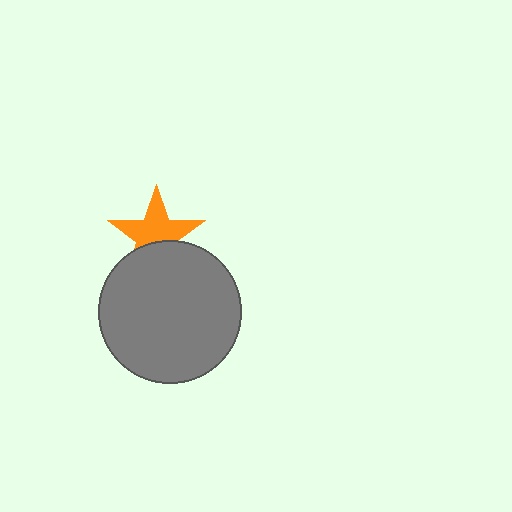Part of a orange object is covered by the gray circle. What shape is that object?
It is a star.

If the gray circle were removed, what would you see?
You would see the complete orange star.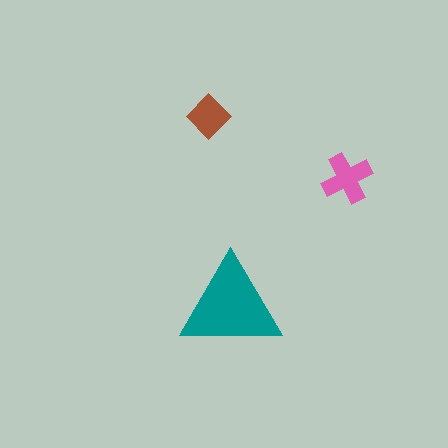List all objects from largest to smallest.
The teal triangle, the pink cross, the brown diamond.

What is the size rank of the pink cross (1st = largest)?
2nd.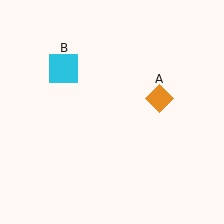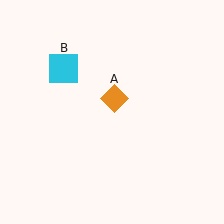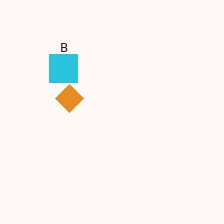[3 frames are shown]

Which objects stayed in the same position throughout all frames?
Cyan square (object B) remained stationary.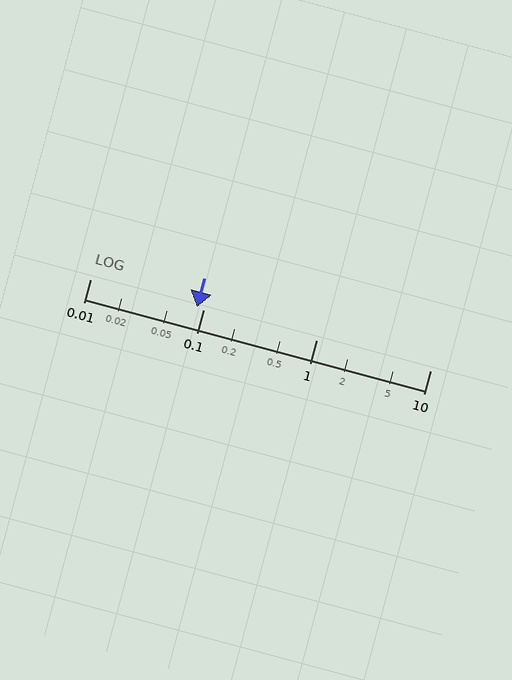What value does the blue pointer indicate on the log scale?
The pointer indicates approximately 0.087.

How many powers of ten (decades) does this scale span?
The scale spans 3 decades, from 0.01 to 10.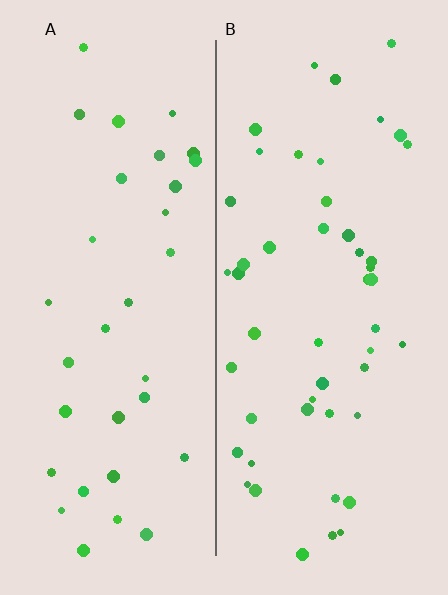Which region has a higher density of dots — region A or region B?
B (the right).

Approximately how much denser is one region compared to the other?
Approximately 1.5× — region B over region A.